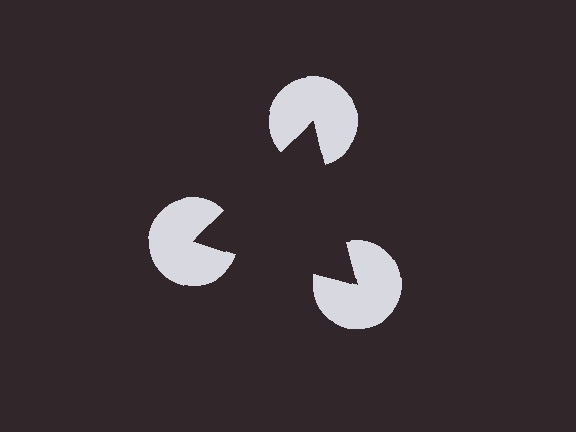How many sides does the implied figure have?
3 sides.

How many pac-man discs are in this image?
There are 3 — one at each vertex of the illusory triangle.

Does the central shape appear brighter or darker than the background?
It typically appears slightly darker than the background, even though no actual brightness change is drawn.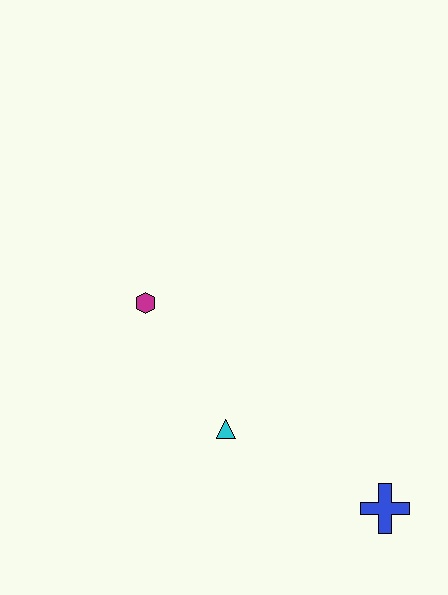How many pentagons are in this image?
There are no pentagons.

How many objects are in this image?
There are 3 objects.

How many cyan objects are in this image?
There is 1 cyan object.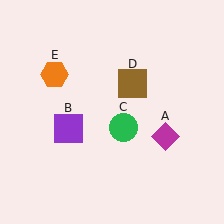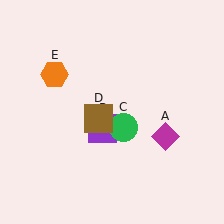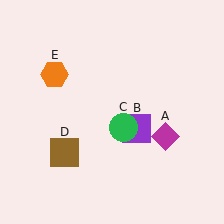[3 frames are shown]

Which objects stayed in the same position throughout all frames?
Magenta diamond (object A) and green circle (object C) and orange hexagon (object E) remained stationary.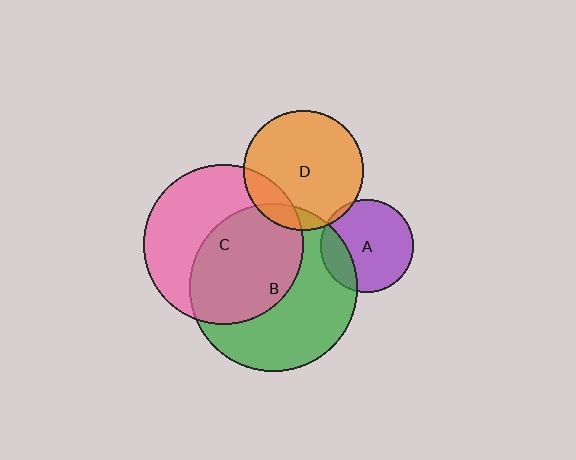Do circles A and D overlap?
Yes.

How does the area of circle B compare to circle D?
Approximately 1.9 times.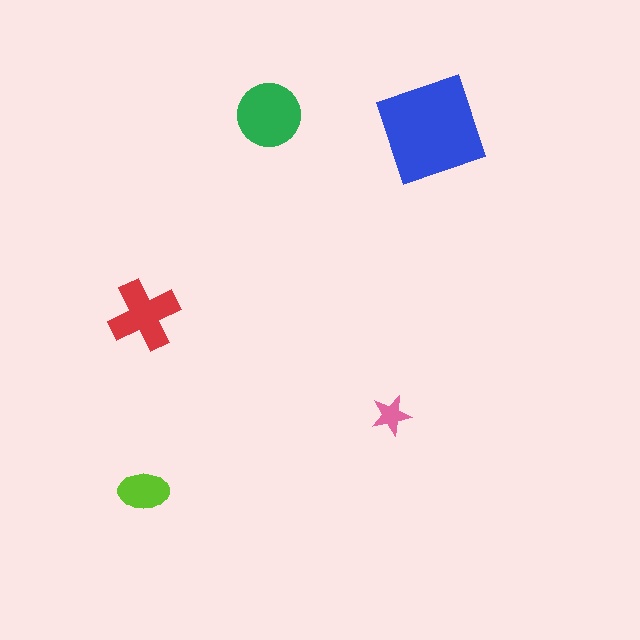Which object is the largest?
The blue square.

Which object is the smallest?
The pink star.